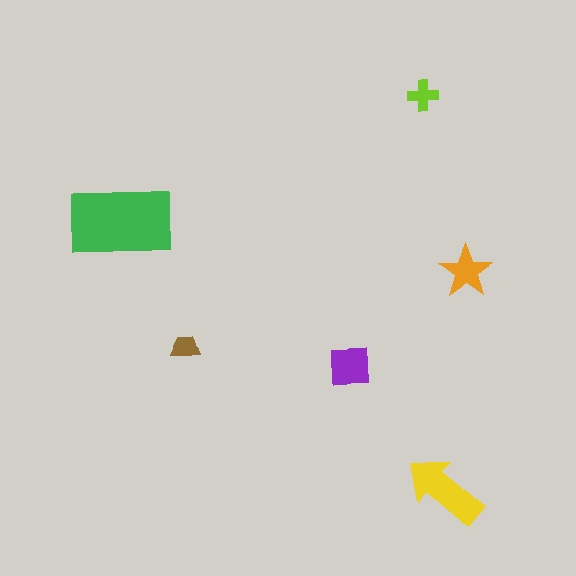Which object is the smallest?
The brown trapezoid.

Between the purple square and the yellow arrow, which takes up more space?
The yellow arrow.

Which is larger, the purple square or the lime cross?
The purple square.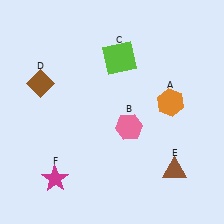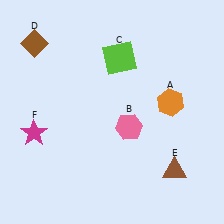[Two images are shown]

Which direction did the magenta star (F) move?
The magenta star (F) moved up.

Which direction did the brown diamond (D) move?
The brown diamond (D) moved up.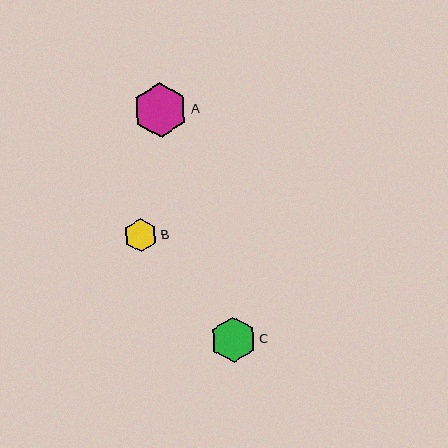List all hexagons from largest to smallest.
From largest to smallest: A, C, B.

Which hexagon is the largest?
Hexagon A is the largest with a size of approximately 55 pixels.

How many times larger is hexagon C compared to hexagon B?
Hexagon C is approximately 1.4 times the size of hexagon B.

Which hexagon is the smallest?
Hexagon B is the smallest with a size of approximately 33 pixels.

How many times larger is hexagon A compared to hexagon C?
Hexagon A is approximately 1.2 times the size of hexagon C.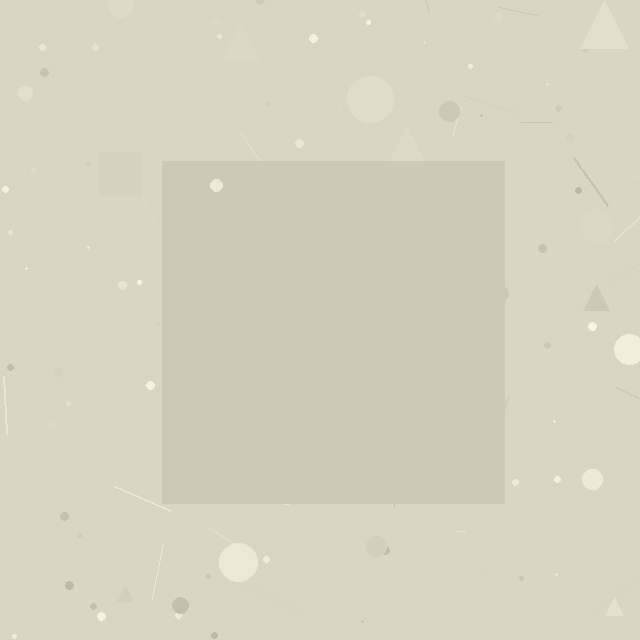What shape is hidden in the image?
A square is hidden in the image.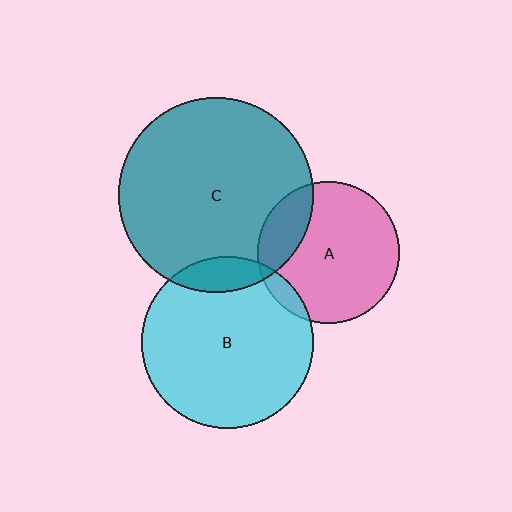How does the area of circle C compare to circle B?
Approximately 1.3 times.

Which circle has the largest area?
Circle C (teal).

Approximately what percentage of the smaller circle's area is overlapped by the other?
Approximately 10%.